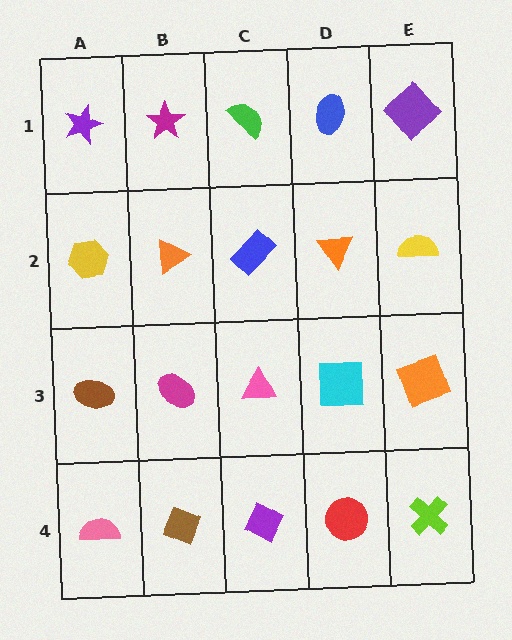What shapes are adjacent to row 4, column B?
A magenta ellipse (row 3, column B), a pink semicircle (row 4, column A), a purple diamond (row 4, column C).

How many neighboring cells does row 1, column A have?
2.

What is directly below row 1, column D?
An orange triangle.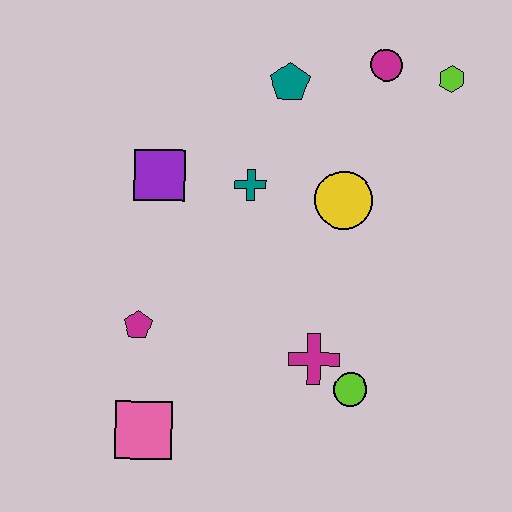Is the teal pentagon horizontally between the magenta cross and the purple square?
Yes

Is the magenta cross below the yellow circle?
Yes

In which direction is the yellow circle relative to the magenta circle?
The yellow circle is below the magenta circle.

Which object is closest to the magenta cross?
The lime circle is closest to the magenta cross.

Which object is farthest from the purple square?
The lime hexagon is farthest from the purple square.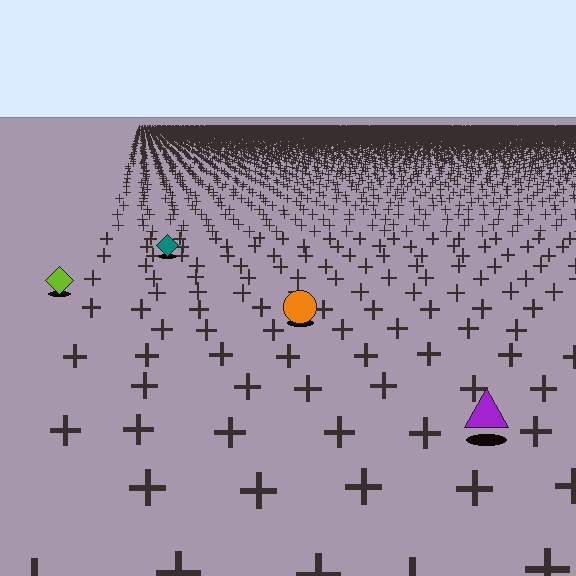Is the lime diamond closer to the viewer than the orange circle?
No. The orange circle is closer — you can tell from the texture gradient: the ground texture is coarser near it.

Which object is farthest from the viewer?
The teal diamond is farthest from the viewer. It appears smaller and the ground texture around it is denser.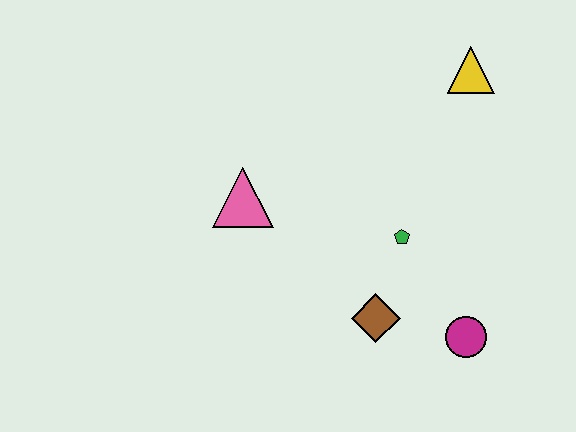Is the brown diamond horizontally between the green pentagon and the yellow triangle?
No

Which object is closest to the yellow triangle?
The green pentagon is closest to the yellow triangle.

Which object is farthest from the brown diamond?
The yellow triangle is farthest from the brown diamond.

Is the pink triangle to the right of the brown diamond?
No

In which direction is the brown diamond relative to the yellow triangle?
The brown diamond is below the yellow triangle.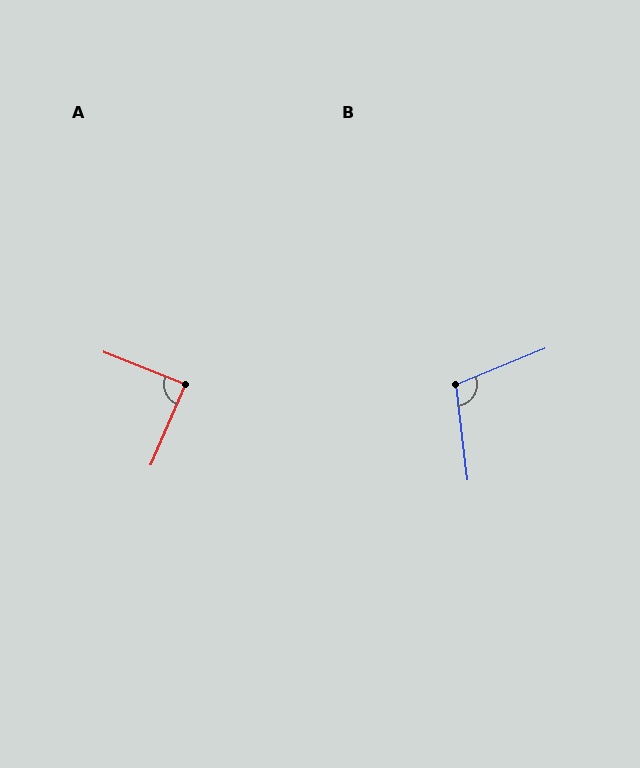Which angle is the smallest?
A, at approximately 89 degrees.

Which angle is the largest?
B, at approximately 105 degrees.